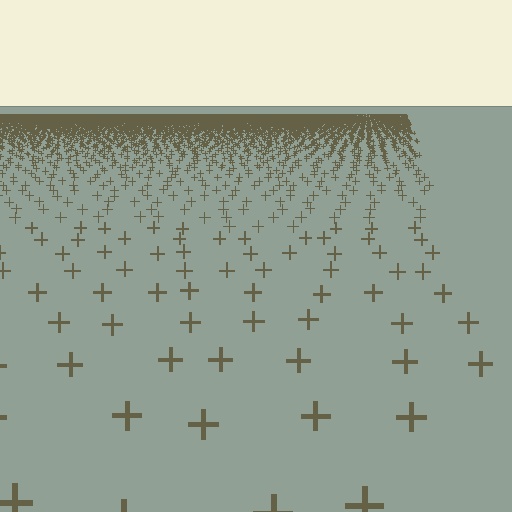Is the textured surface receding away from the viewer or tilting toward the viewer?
The surface is receding away from the viewer. Texture elements get smaller and denser toward the top.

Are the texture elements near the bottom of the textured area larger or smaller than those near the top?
Larger. Near the bottom, elements are closer to the viewer and appear at a bigger on-screen size.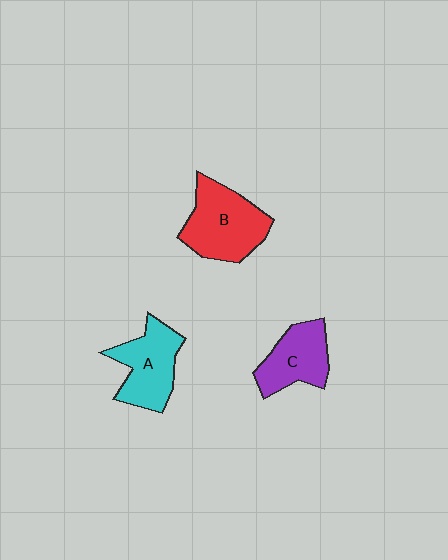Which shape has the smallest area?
Shape C (purple).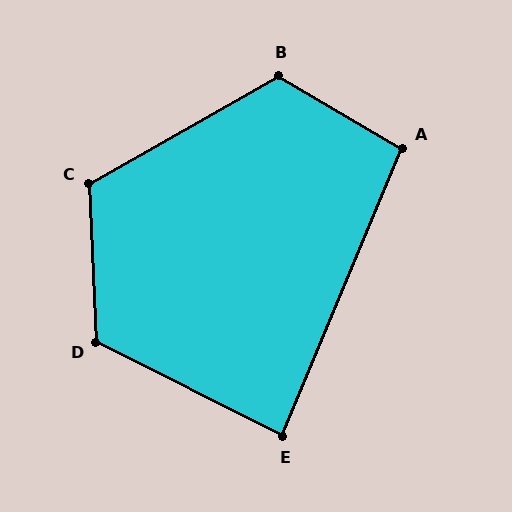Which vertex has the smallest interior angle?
E, at approximately 86 degrees.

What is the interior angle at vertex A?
Approximately 98 degrees (obtuse).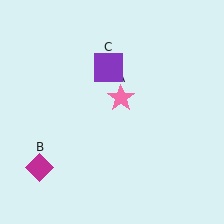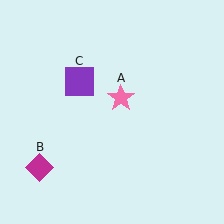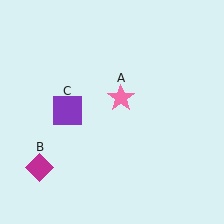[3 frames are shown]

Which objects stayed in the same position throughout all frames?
Pink star (object A) and magenta diamond (object B) remained stationary.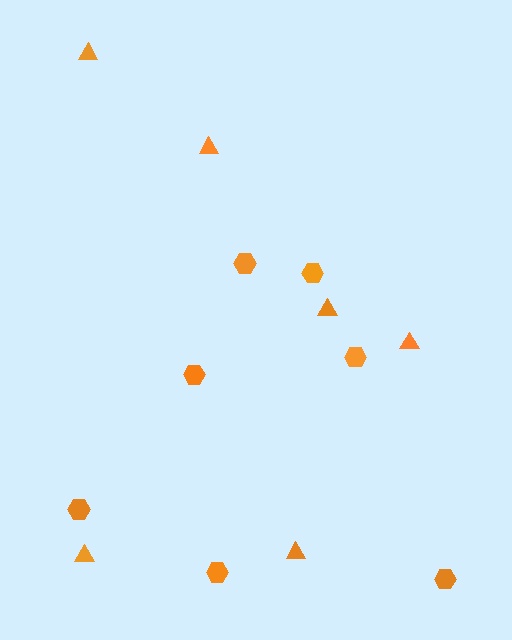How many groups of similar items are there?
There are 2 groups: one group of hexagons (7) and one group of triangles (6).